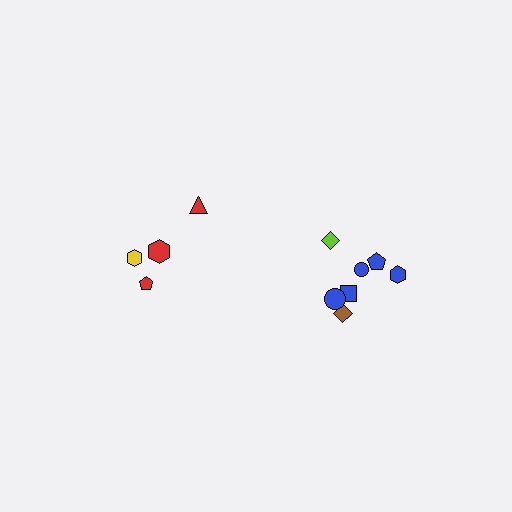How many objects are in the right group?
There are 7 objects.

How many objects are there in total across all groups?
There are 11 objects.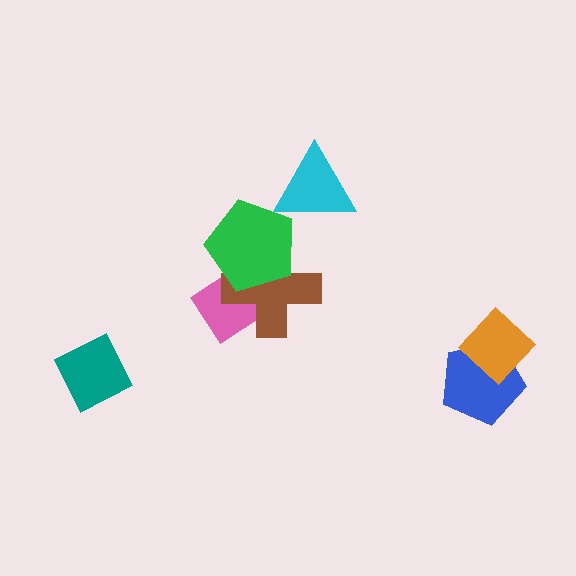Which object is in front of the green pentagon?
The cyan triangle is in front of the green pentagon.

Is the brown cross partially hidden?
Yes, it is partially covered by another shape.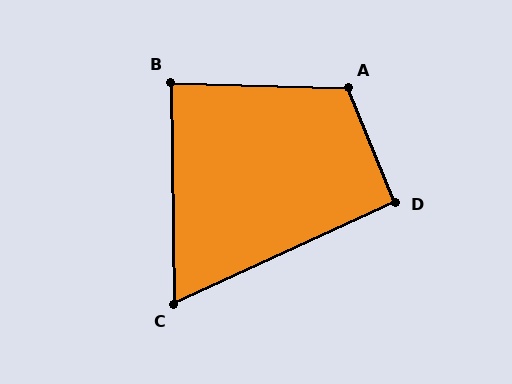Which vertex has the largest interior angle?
A, at approximately 114 degrees.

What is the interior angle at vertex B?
Approximately 88 degrees (approximately right).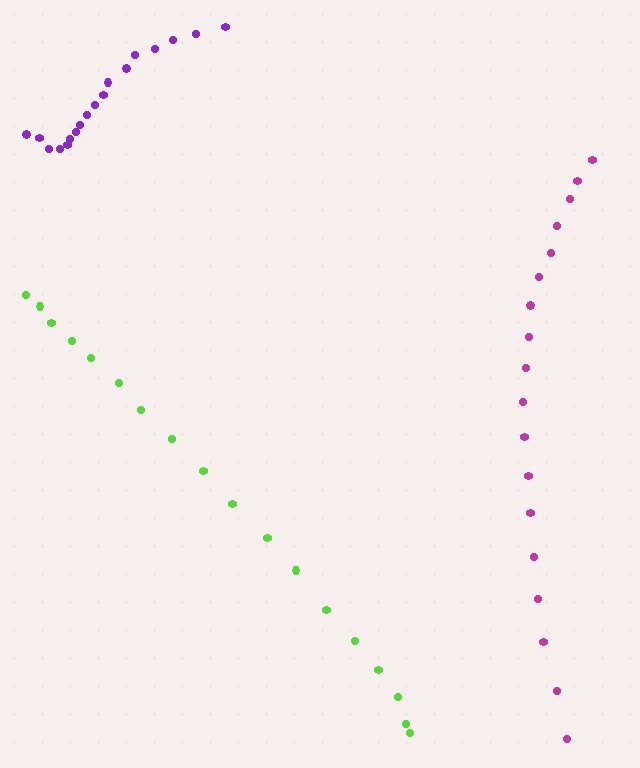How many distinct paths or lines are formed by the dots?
There are 3 distinct paths.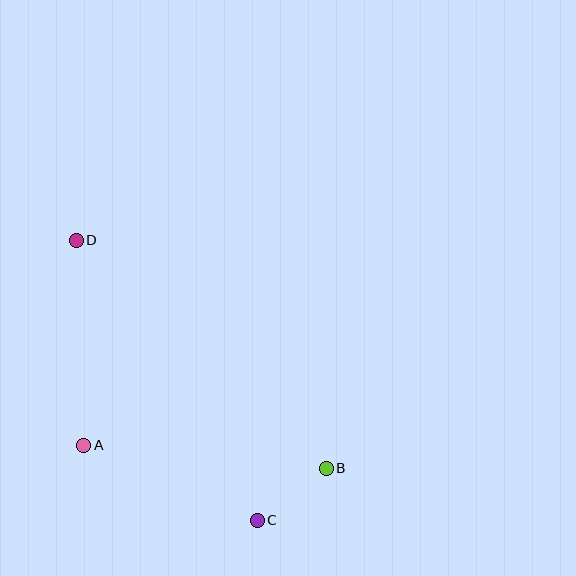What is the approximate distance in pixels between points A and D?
The distance between A and D is approximately 205 pixels.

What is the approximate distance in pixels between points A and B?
The distance between A and B is approximately 244 pixels.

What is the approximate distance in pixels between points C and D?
The distance between C and D is approximately 334 pixels.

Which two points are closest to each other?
Points B and C are closest to each other.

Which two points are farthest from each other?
Points B and D are farthest from each other.